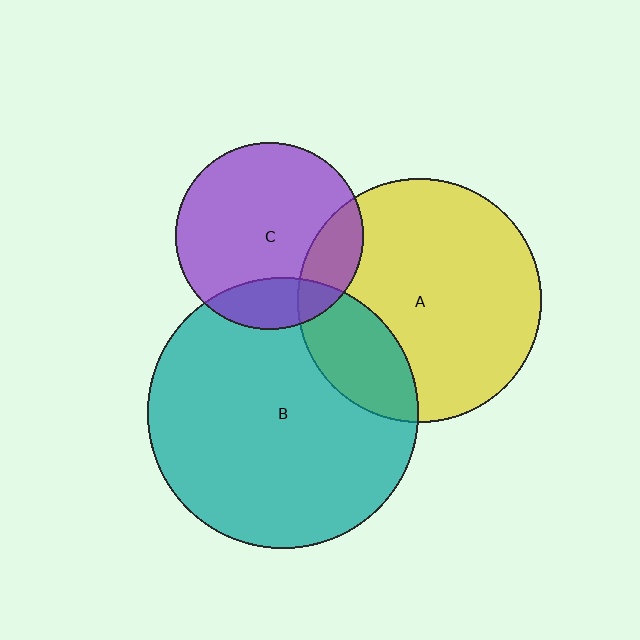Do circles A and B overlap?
Yes.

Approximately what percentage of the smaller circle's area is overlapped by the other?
Approximately 20%.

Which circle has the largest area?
Circle B (teal).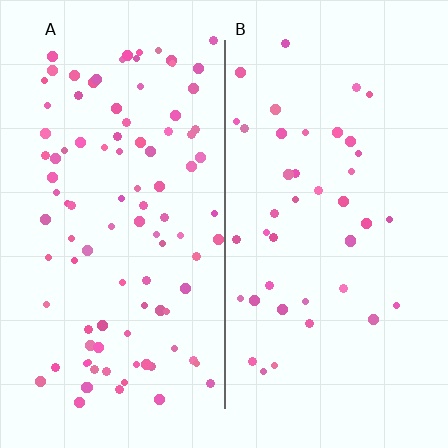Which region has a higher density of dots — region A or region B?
A (the left).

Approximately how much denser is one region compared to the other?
Approximately 2.3× — region A over region B.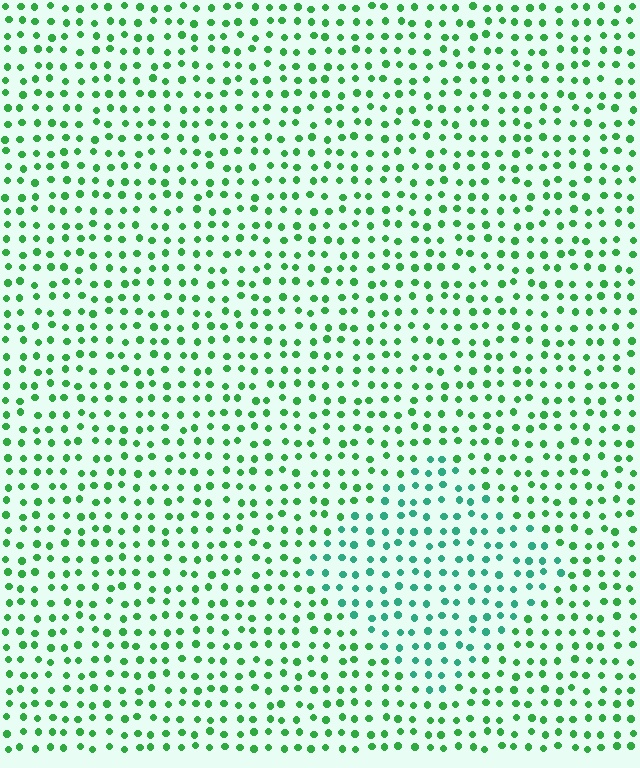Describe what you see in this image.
The image is filled with small green elements in a uniform arrangement. A diamond-shaped region is visible where the elements are tinted to a slightly different hue, forming a subtle color boundary.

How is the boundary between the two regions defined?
The boundary is defined purely by a slight shift in hue (about 33 degrees). Spacing, size, and orientation are identical on both sides.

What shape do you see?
I see a diamond.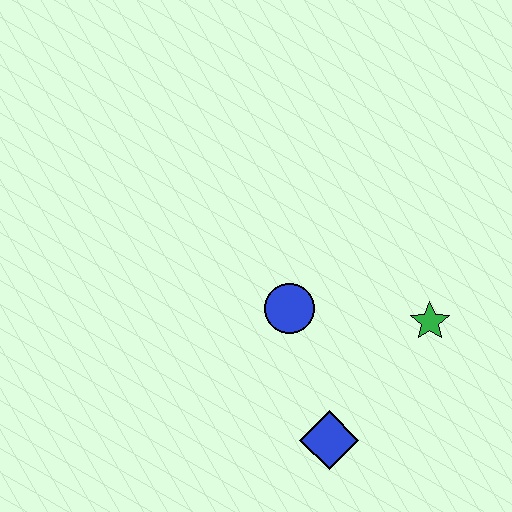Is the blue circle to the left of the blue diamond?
Yes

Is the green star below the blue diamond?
No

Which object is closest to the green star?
The blue circle is closest to the green star.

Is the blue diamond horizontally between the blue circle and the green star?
Yes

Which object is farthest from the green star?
The blue diamond is farthest from the green star.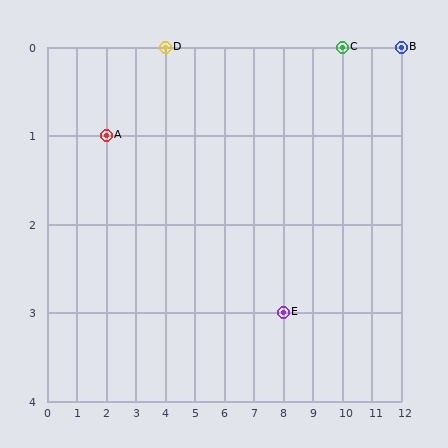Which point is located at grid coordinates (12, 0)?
Point B is at (12, 0).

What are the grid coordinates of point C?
Point C is at grid coordinates (10, 0).